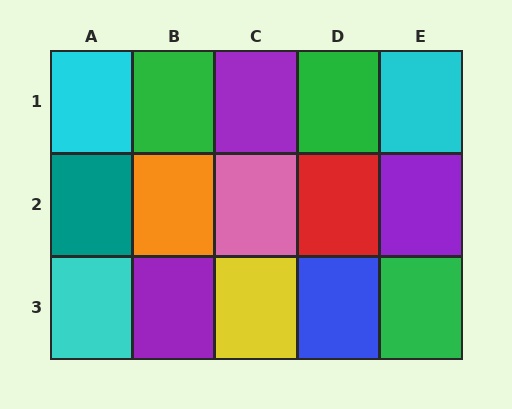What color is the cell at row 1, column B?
Green.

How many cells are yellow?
1 cell is yellow.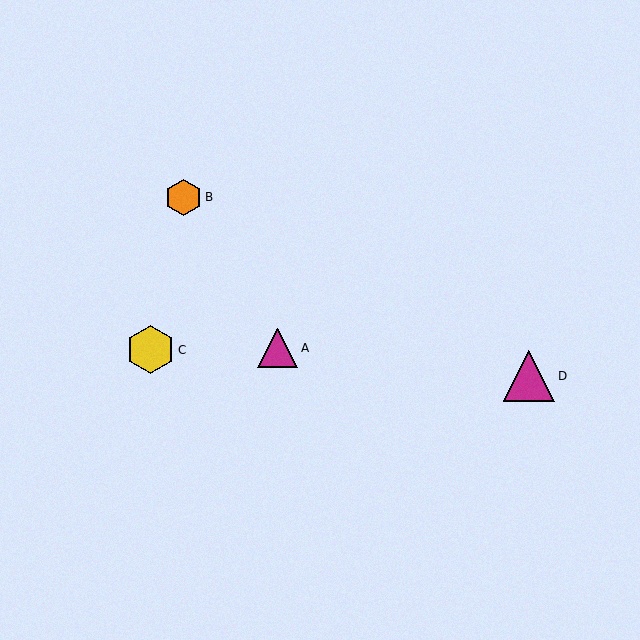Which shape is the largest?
The magenta triangle (labeled D) is the largest.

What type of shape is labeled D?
Shape D is a magenta triangle.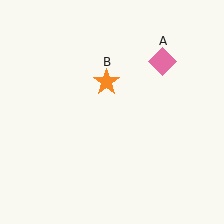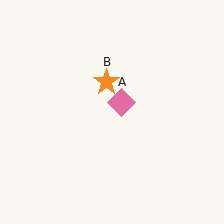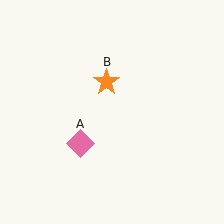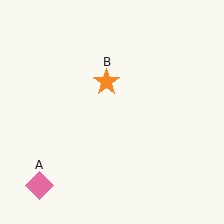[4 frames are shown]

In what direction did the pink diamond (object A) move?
The pink diamond (object A) moved down and to the left.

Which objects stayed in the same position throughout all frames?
Orange star (object B) remained stationary.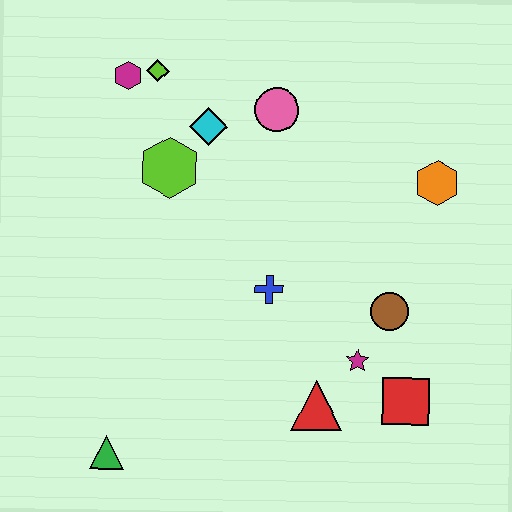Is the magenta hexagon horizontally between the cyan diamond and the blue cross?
No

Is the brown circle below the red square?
No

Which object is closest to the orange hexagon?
The brown circle is closest to the orange hexagon.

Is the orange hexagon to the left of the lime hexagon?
No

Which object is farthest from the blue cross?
The magenta hexagon is farthest from the blue cross.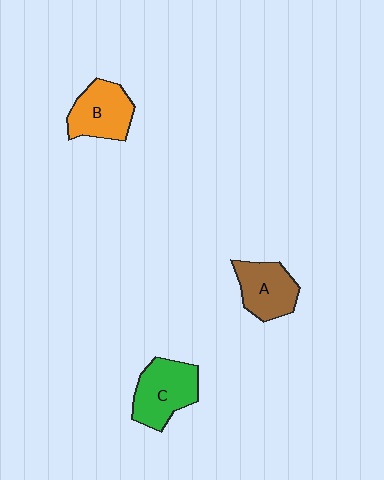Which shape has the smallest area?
Shape A (brown).